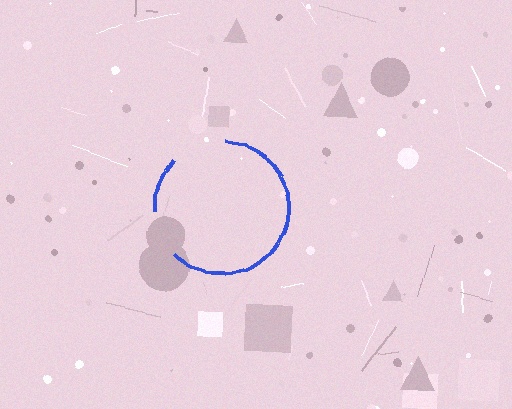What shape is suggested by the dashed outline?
The dashed outline suggests a circle.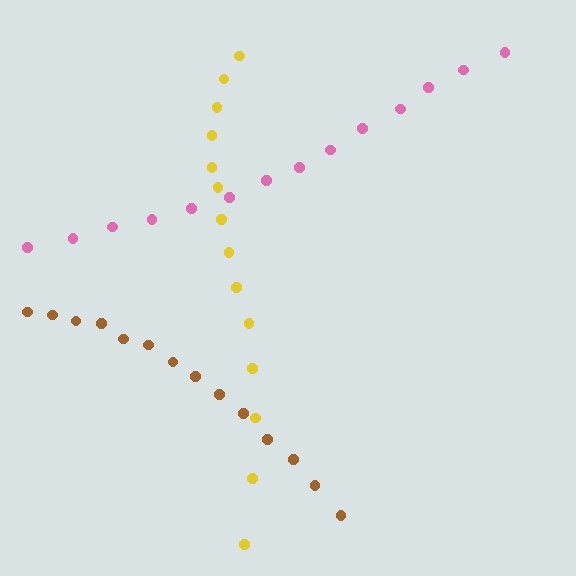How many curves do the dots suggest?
There are 3 distinct paths.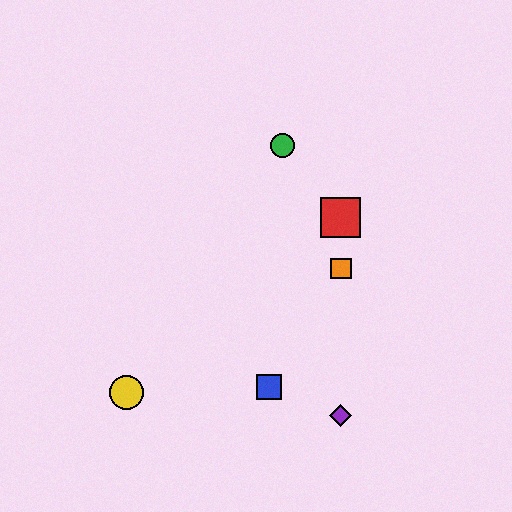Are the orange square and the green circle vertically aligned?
No, the orange square is at x≈341 and the green circle is at x≈282.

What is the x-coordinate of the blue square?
The blue square is at x≈269.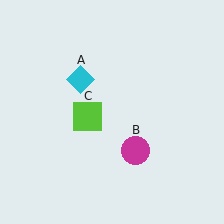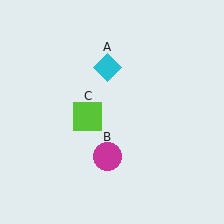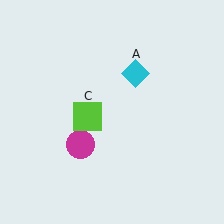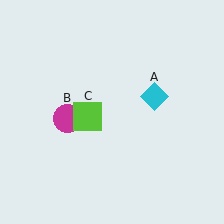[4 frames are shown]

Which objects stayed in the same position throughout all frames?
Lime square (object C) remained stationary.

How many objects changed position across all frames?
2 objects changed position: cyan diamond (object A), magenta circle (object B).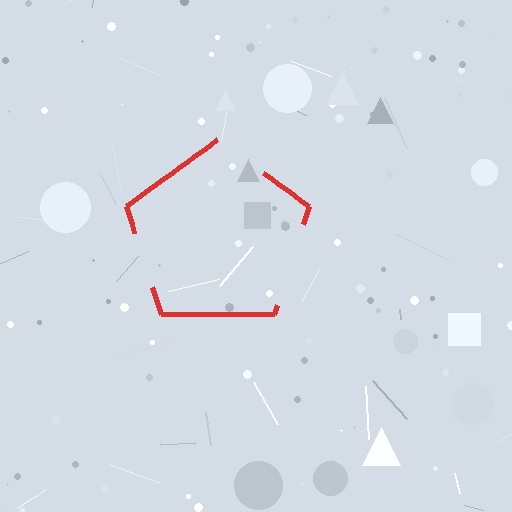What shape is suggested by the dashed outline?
The dashed outline suggests a pentagon.